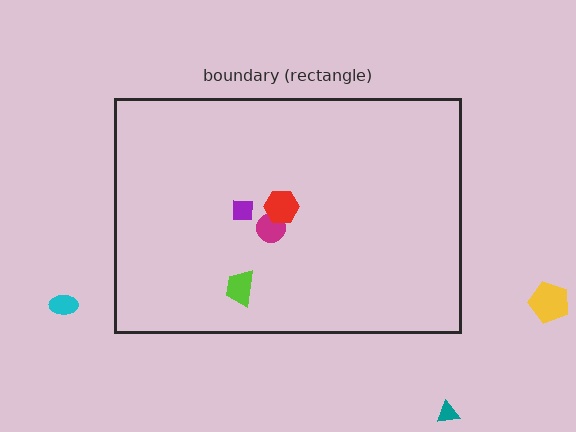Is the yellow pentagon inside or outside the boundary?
Outside.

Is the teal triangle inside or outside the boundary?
Outside.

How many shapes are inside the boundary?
4 inside, 3 outside.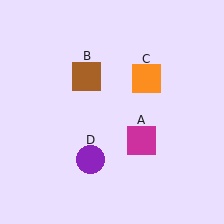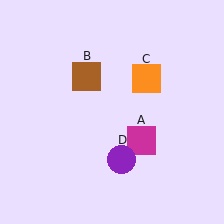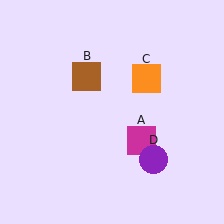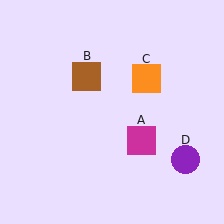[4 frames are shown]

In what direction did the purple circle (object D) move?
The purple circle (object D) moved right.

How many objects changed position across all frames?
1 object changed position: purple circle (object D).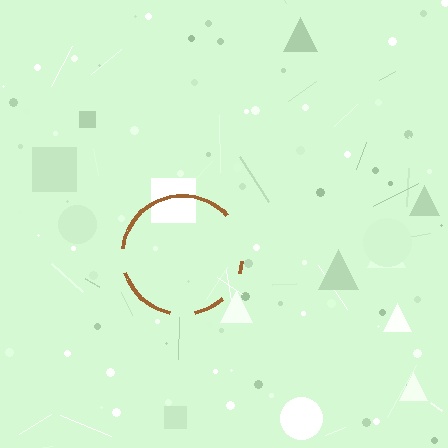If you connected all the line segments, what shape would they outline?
They would outline a circle.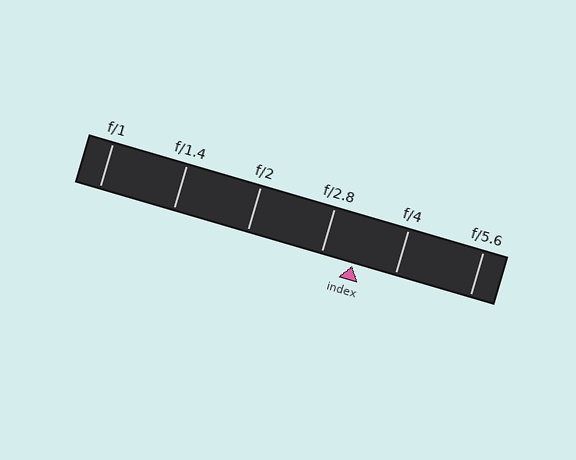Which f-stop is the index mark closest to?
The index mark is closest to f/2.8.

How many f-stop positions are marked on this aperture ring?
There are 6 f-stop positions marked.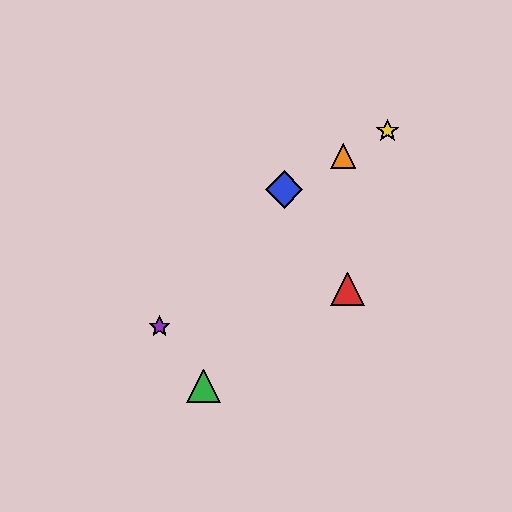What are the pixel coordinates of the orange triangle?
The orange triangle is at (343, 156).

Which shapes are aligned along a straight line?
The blue diamond, the yellow star, the orange triangle are aligned along a straight line.